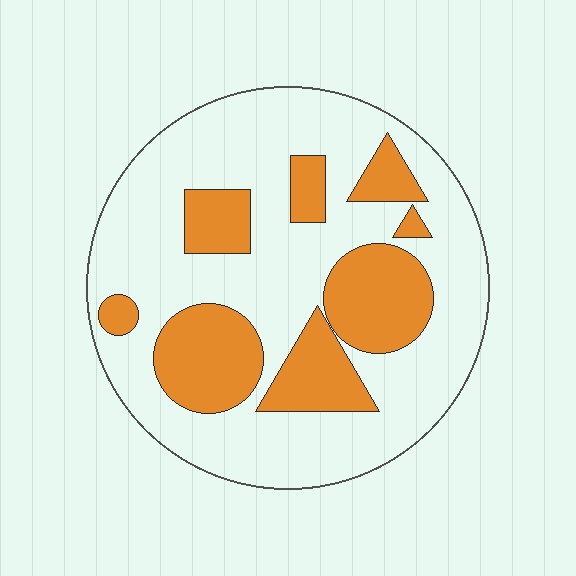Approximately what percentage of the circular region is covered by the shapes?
Approximately 30%.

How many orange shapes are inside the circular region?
8.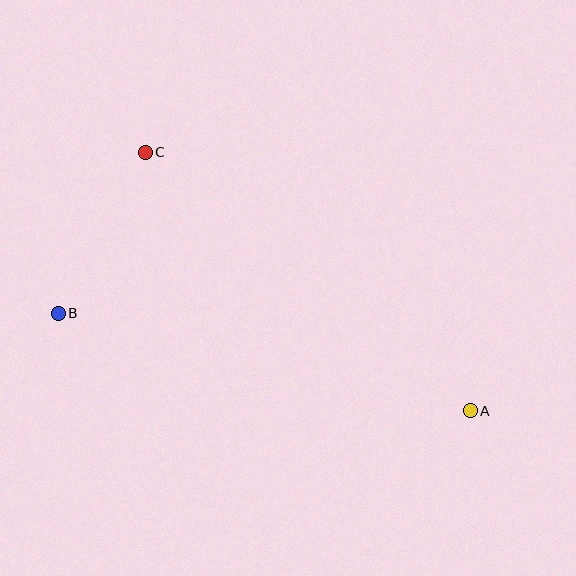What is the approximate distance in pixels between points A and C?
The distance between A and C is approximately 415 pixels.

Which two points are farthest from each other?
Points A and B are farthest from each other.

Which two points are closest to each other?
Points B and C are closest to each other.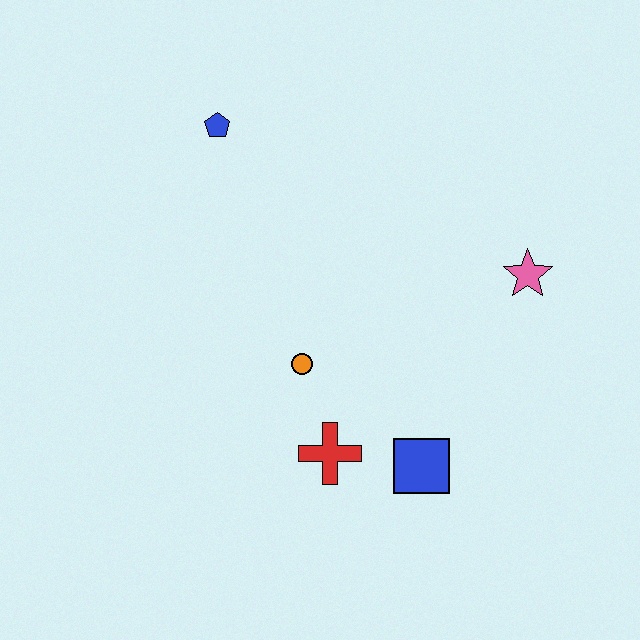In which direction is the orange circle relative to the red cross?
The orange circle is above the red cross.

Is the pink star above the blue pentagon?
No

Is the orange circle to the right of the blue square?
No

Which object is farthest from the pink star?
The blue pentagon is farthest from the pink star.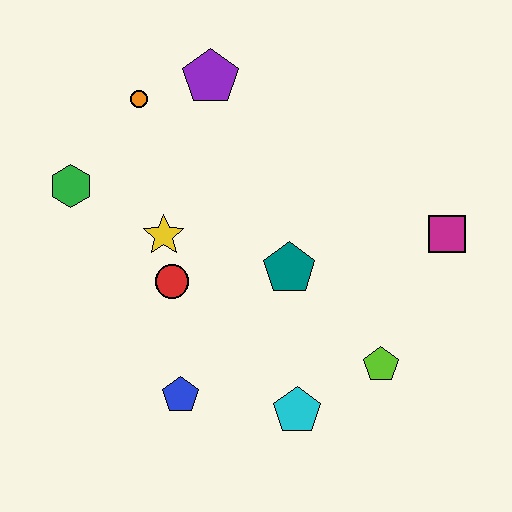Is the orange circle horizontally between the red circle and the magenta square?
No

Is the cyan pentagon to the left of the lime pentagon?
Yes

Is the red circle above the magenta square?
No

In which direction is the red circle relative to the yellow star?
The red circle is below the yellow star.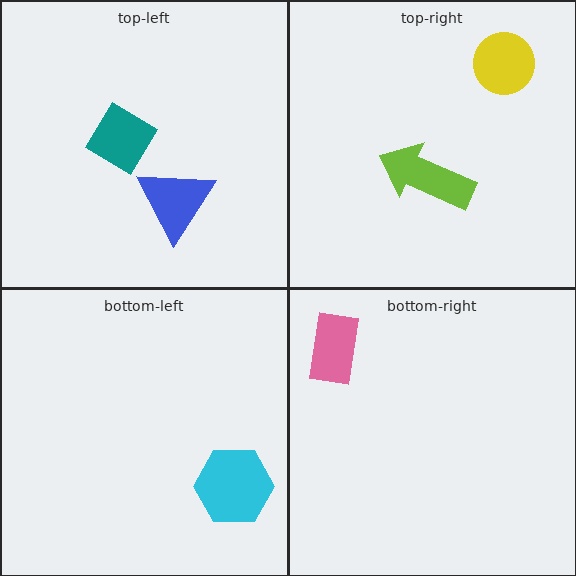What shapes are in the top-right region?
The yellow circle, the lime arrow.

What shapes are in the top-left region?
The blue triangle, the teal diamond.